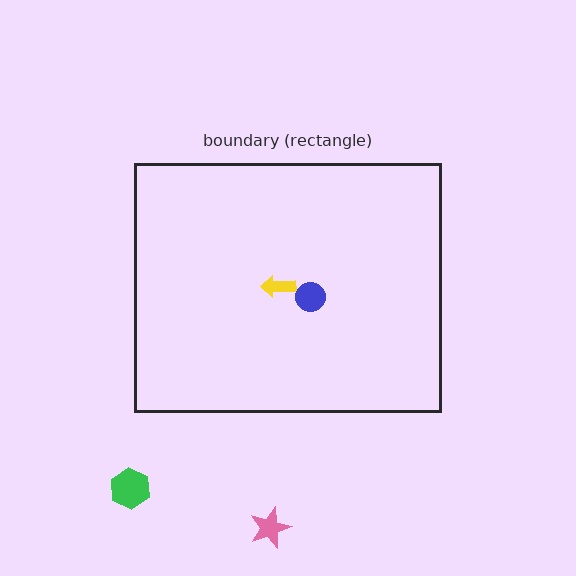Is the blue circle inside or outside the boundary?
Inside.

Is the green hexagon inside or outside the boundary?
Outside.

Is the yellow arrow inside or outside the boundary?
Inside.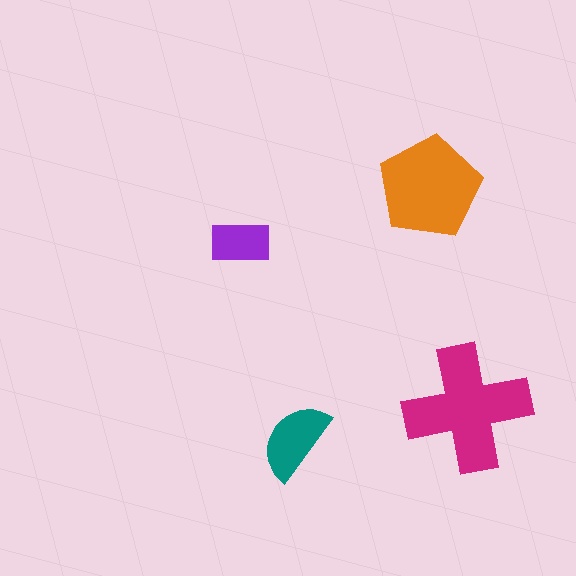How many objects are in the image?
There are 4 objects in the image.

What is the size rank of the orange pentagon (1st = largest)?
2nd.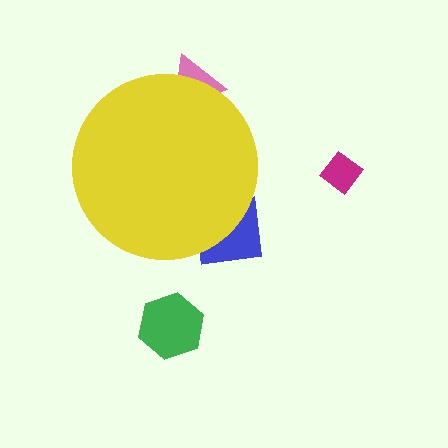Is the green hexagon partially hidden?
No, the green hexagon is fully visible.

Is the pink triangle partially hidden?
Yes, the pink triangle is partially hidden behind the yellow circle.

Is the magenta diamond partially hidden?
No, the magenta diamond is fully visible.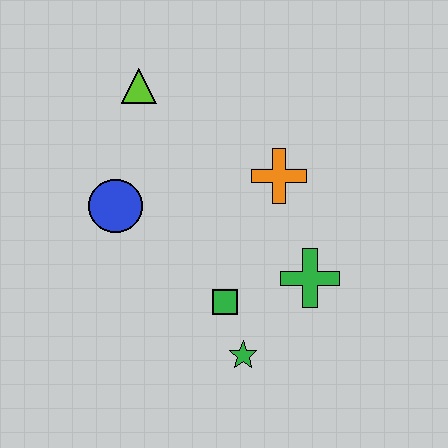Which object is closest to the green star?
The green square is closest to the green star.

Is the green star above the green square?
No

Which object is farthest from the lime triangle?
The green star is farthest from the lime triangle.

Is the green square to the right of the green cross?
No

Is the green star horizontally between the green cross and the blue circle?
Yes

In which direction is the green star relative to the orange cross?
The green star is below the orange cross.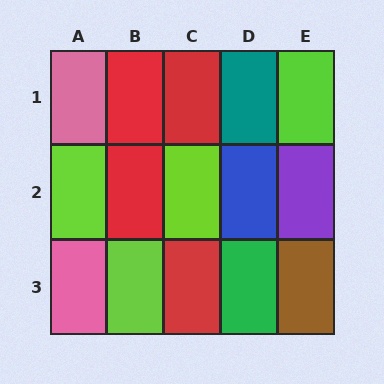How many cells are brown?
1 cell is brown.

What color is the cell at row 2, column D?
Blue.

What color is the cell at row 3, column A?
Pink.